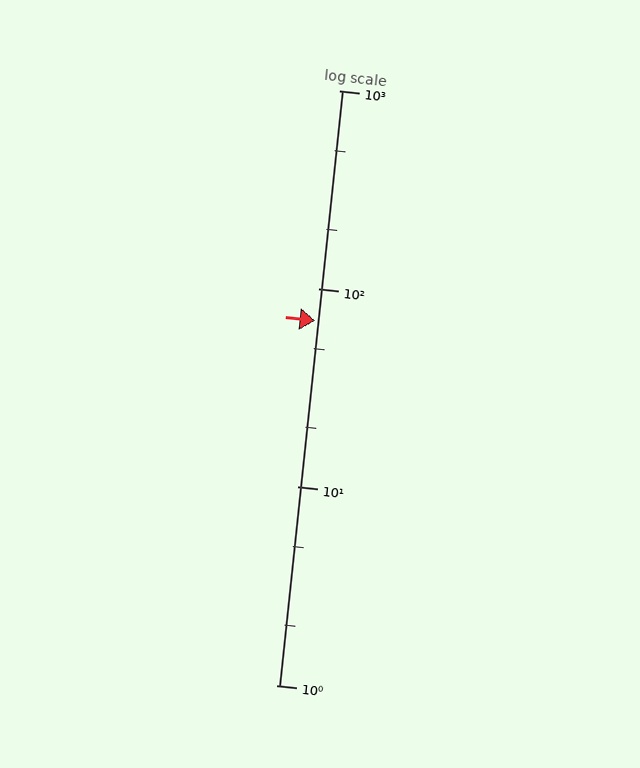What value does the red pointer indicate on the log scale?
The pointer indicates approximately 69.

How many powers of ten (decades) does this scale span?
The scale spans 3 decades, from 1 to 1000.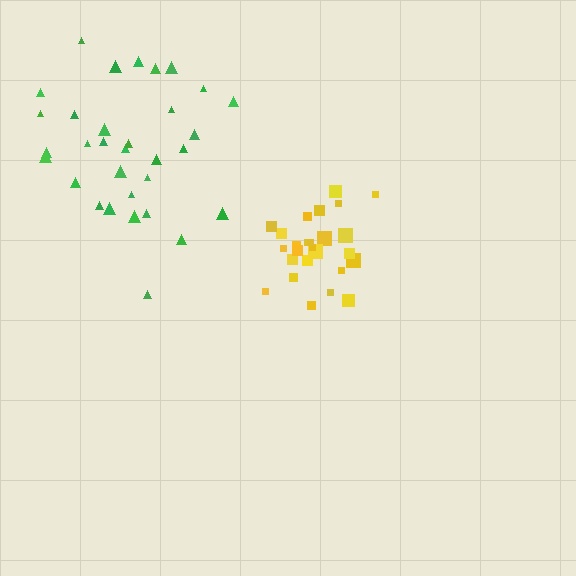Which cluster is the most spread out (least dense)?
Green.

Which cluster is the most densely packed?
Yellow.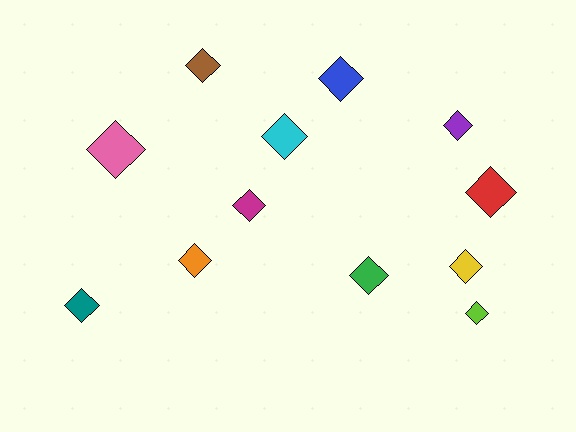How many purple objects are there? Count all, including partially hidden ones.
There is 1 purple object.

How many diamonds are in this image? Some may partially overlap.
There are 12 diamonds.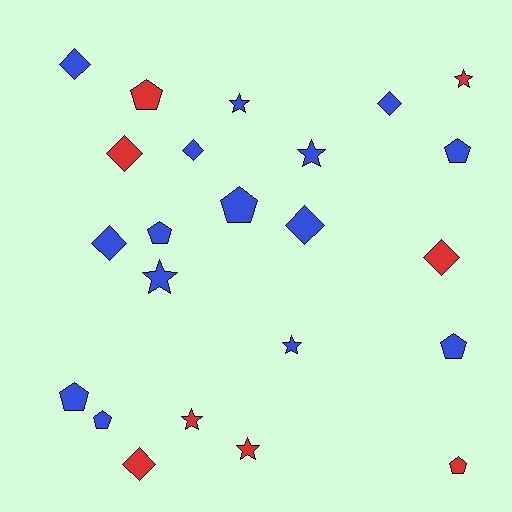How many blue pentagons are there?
There are 6 blue pentagons.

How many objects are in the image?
There are 23 objects.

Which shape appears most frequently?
Diamond, with 8 objects.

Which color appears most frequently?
Blue, with 15 objects.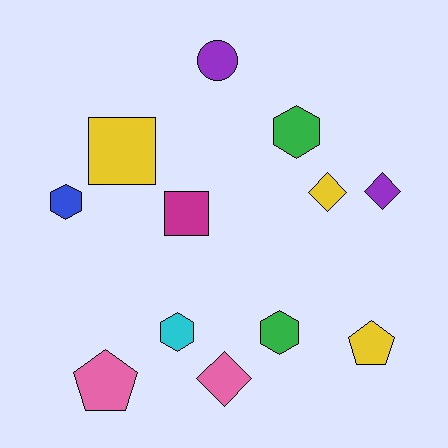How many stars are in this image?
There are no stars.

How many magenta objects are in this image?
There is 1 magenta object.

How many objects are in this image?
There are 12 objects.